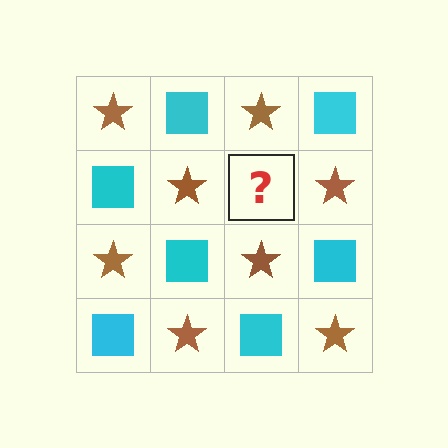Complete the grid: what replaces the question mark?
The question mark should be replaced with a cyan square.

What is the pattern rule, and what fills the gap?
The rule is that it alternates brown star and cyan square in a checkerboard pattern. The gap should be filled with a cyan square.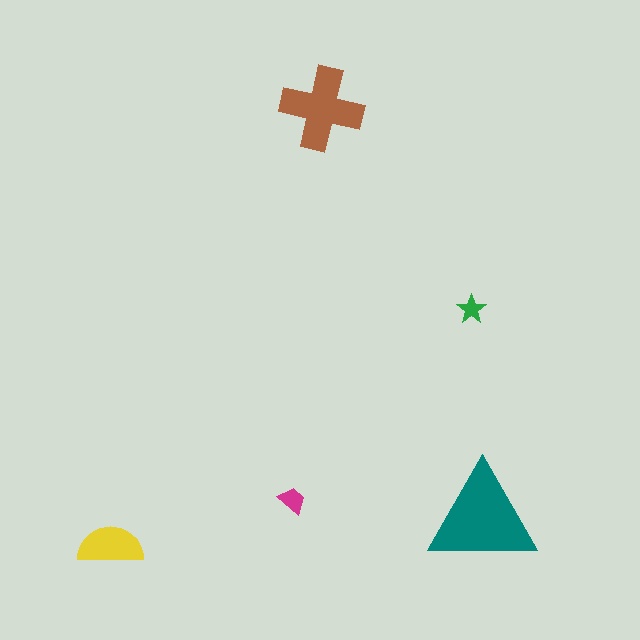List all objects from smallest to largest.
The green star, the magenta trapezoid, the yellow semicircle, the brown cross, the teal triangle.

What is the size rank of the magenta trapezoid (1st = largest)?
4th.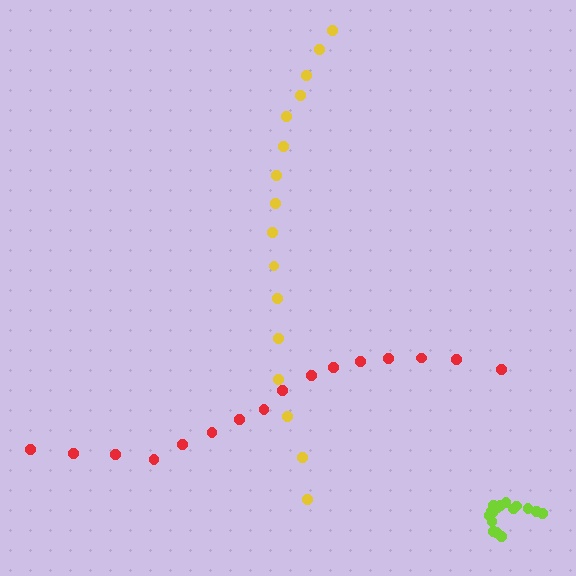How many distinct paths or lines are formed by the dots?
There are 3 distinct paths.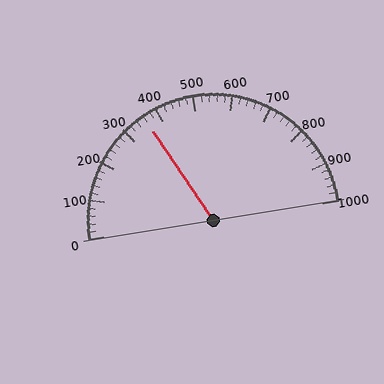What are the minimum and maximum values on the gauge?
The gauge ranges from 0 to 1000.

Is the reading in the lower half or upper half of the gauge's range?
The reading is in the lower half of the range (0 to 1000).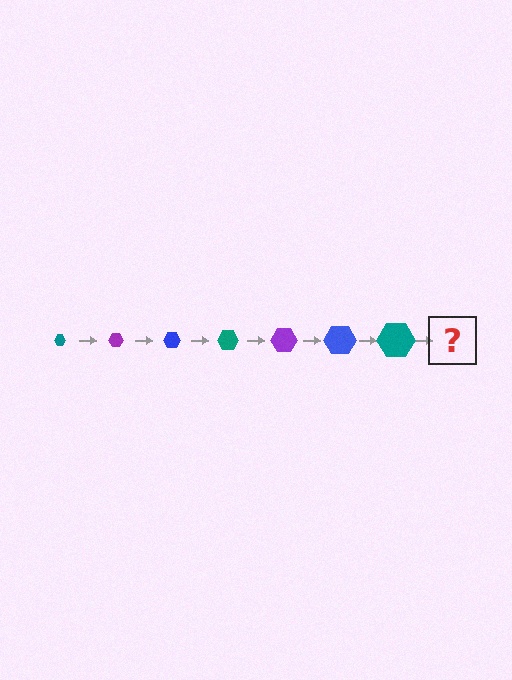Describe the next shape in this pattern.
It should be a purple hexagon, larger than the previous one.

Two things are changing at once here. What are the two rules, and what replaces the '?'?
The two rules are that the hexagon grows larger each step and the color cycles through teal, purple, and blue. The '?' should be a purple hexagon, larger than the previous one.